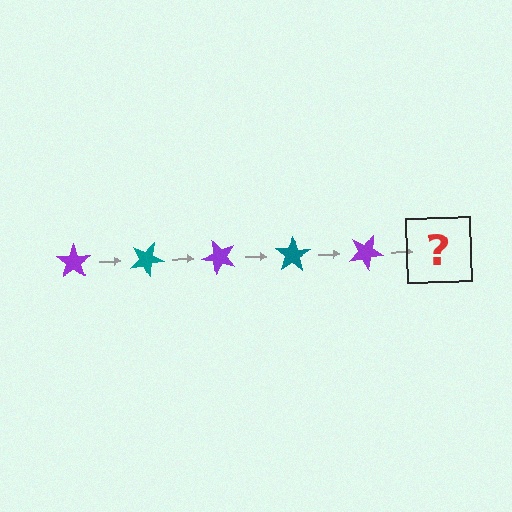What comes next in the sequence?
The next element should be a teal star, rotated 125 degrees from the start.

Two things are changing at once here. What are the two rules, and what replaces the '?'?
The two rules are that it rotates 25 degrees each step and the color cycles through purple and teal. The '?' should be a teal star, rotated 125 degrees from the start.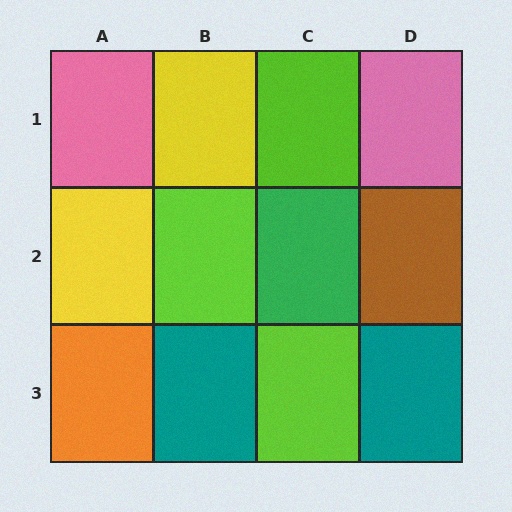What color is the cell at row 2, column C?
Green.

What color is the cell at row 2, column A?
Yellow.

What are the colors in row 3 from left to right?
Orange, teal, lime, teal.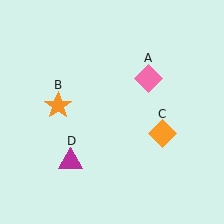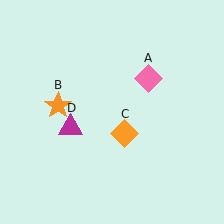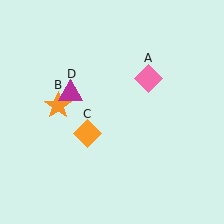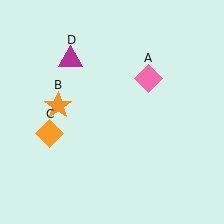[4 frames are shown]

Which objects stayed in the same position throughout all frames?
Pink diamond (object A) and orange star (object B) remained stationary.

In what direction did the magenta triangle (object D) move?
The magenta triangle (object D) moved up.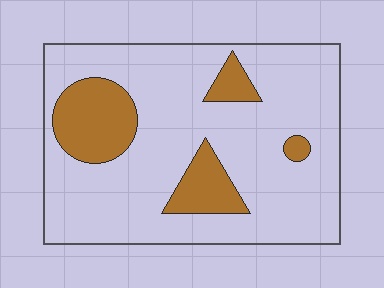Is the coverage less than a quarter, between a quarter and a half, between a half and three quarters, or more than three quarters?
Less than a quarter.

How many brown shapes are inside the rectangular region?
4.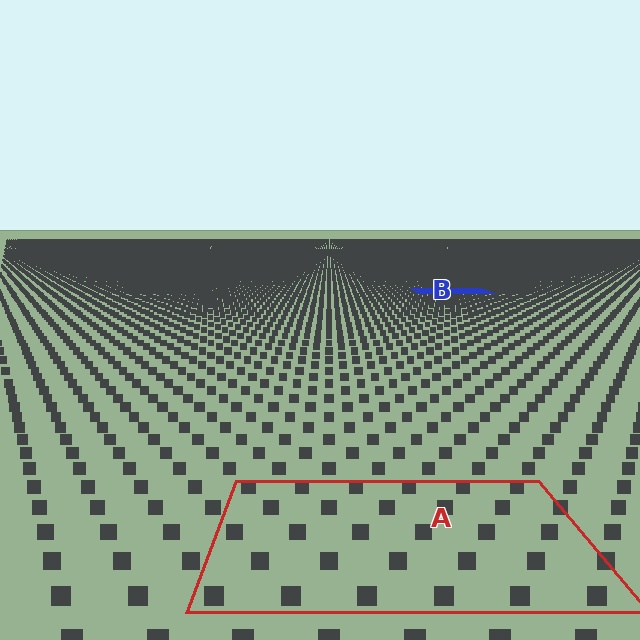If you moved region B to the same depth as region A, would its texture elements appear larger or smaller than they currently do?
They would appear larger. At a closer depth, the same texture elements are projected at a bigger on-screen size.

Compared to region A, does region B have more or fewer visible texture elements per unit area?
Region B has more texture elements per unit area — they are packed more densely because it is farther away.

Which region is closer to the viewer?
Region A is closer. The texture elements there are larger and more spread out.